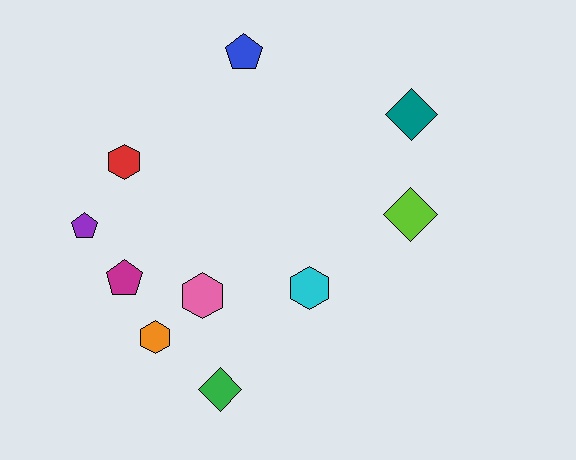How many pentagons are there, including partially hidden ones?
There are 3 pentagons.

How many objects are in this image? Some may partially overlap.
There are 10 objects.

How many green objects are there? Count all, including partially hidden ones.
There is 1 green object.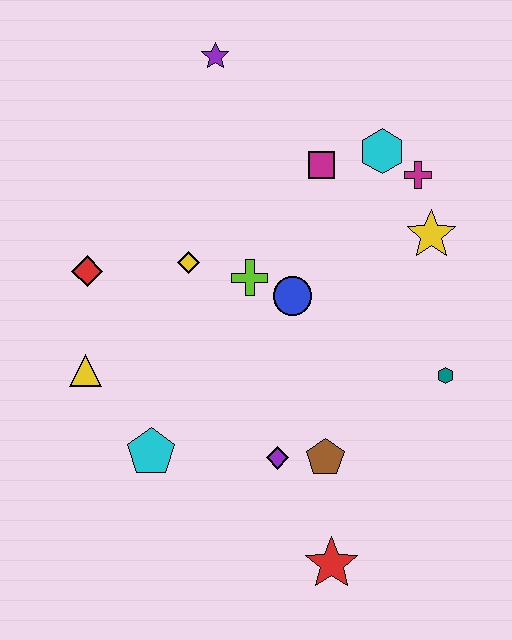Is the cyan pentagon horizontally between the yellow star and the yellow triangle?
Yes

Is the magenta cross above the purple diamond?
Yes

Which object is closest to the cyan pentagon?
The yellow triangle is closest to the cyan pentagon.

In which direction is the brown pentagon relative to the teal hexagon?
The brown pentagon is to the left of the teal hexagon.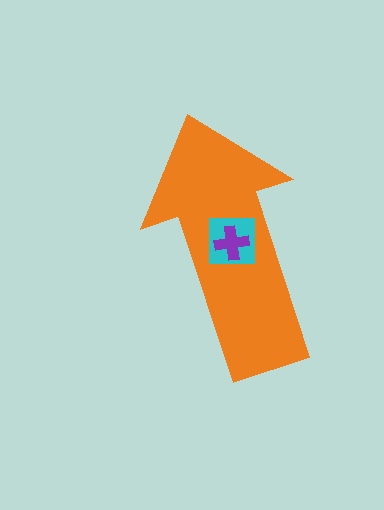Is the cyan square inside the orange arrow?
Yes.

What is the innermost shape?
The purple cross.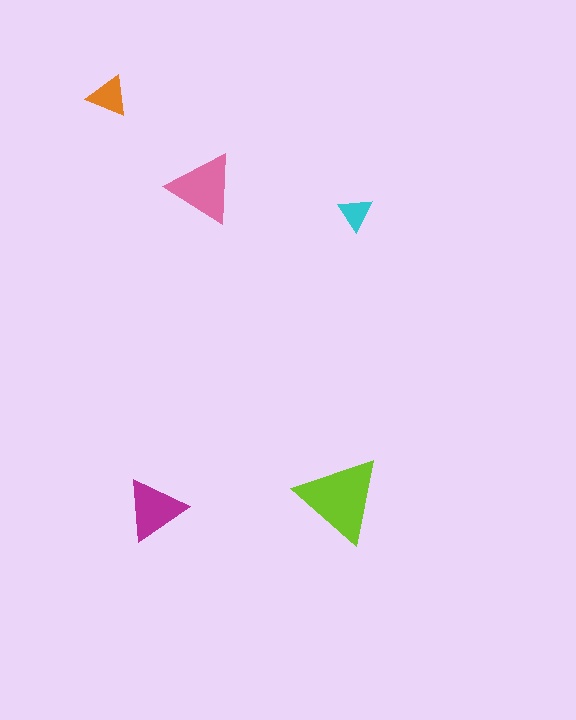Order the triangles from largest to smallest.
the lime one, the pink one, the magenta one, the orange one, the cyan one.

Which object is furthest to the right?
The cyan triangle is rightmost.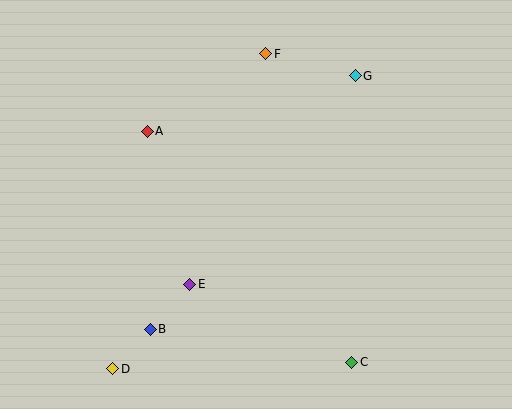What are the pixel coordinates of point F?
Point F is at (266, 54).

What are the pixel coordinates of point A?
Point A is at (147, 131).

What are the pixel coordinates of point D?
Point D is at (113, 369).